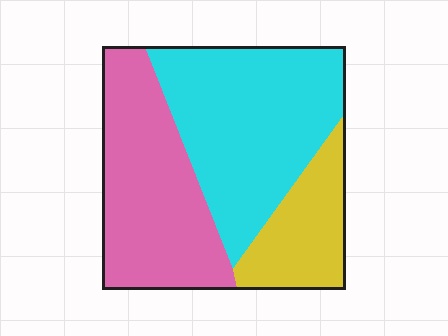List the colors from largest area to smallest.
From largest to smallest: cyan, pink, yellow.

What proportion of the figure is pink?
Pink takes up about three eighths (3/8) of the figure.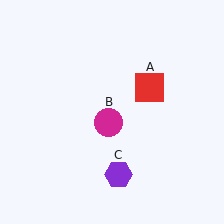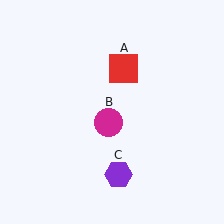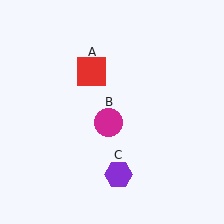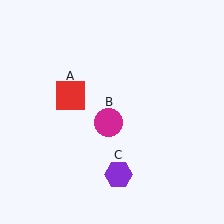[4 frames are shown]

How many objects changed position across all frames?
1 object changed position: red square (object A).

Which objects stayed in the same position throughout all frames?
Magenta circle (object B) and purple hexagon (object C) remained stationary.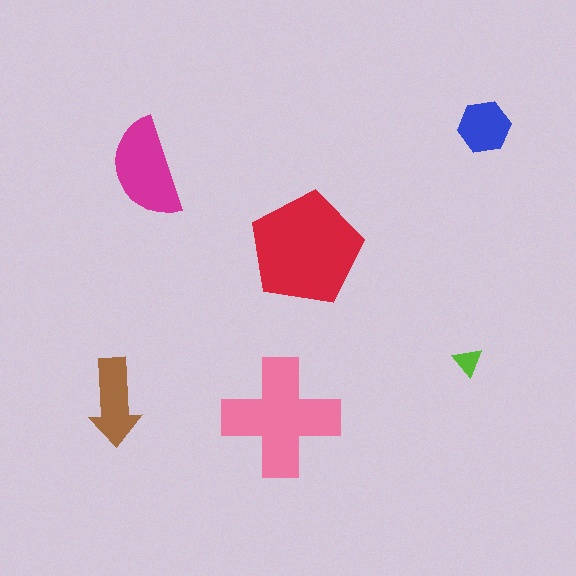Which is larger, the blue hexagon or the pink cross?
The pink cross.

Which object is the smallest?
The lime triangle.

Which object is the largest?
The red pentagon.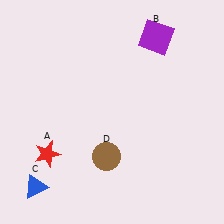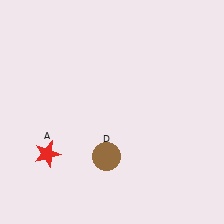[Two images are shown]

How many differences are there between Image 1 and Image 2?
There are 2 differences between the two images.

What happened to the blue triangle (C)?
The blue triangle (C) was removed in Image 2. It was in the bottom-left area of Image 1.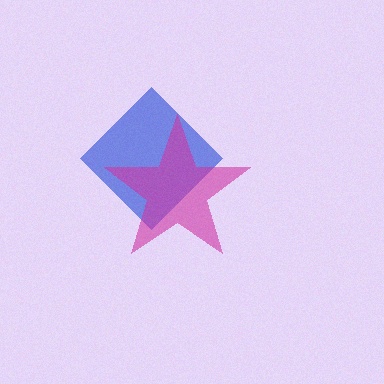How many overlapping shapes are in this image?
There are 2 overlapping shapes in the image.